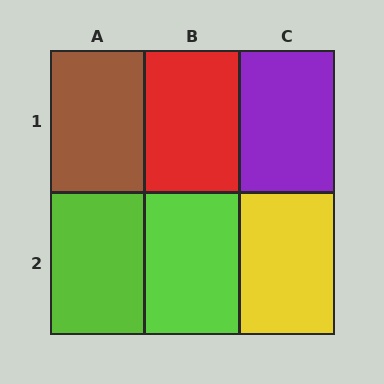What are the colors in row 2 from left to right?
Lime, lime, yellow.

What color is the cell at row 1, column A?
Brown.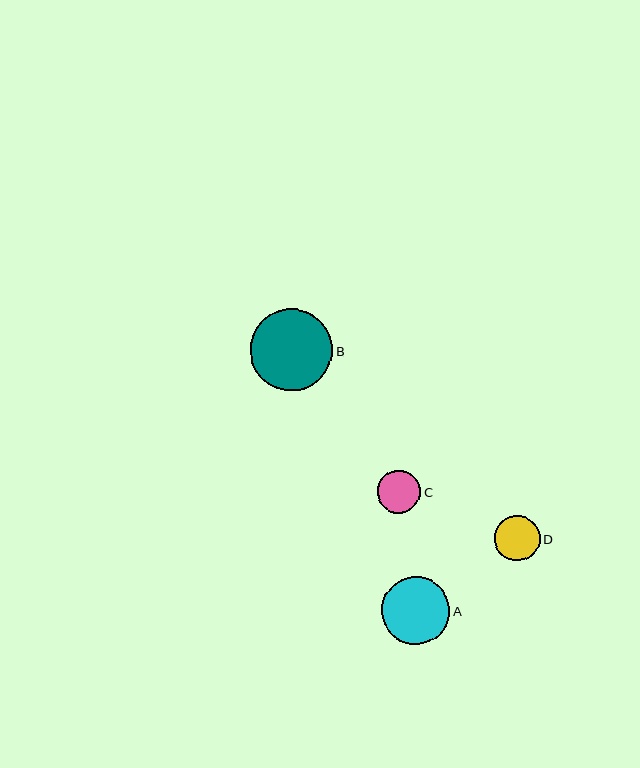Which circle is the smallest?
Circle C is the smallest with a size of approximately 43 pixels.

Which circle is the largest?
Circle B is the largest with a size of approximately 82 pixels.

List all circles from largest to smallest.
From largest to smallest: B, A, D, C.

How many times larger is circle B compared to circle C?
Circle B is approximately 1.9 times the size of circle C.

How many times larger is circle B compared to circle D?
Circle B is approximately 1.8 times the size of circle D.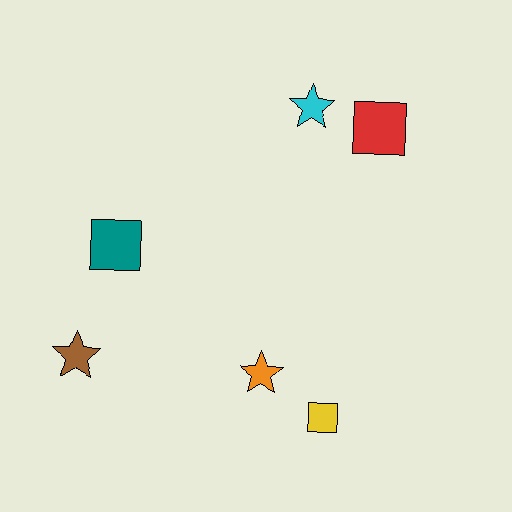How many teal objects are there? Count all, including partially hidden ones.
There is 1 teal object.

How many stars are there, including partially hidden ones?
There are 3 stars.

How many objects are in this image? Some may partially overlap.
There are 6 objects.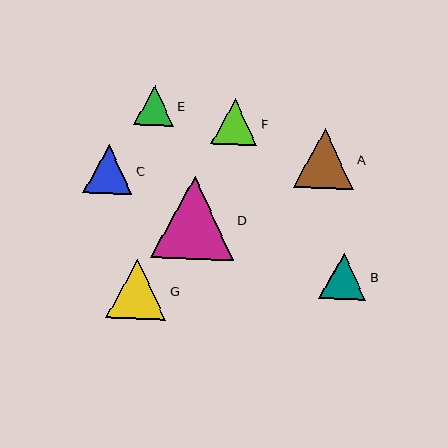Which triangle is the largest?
Triangle D is the largest with a size of approximately 83 pixels.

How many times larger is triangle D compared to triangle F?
Triangle D is approximately 1.8 times the size of triangle F.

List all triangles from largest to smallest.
From largest to smallest: D, G, A, C, B, F, E.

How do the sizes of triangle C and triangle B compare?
Triangle C and triangle B are approximately the same size.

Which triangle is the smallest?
Triangle E is the smallest with a size of approximately 40 pixels.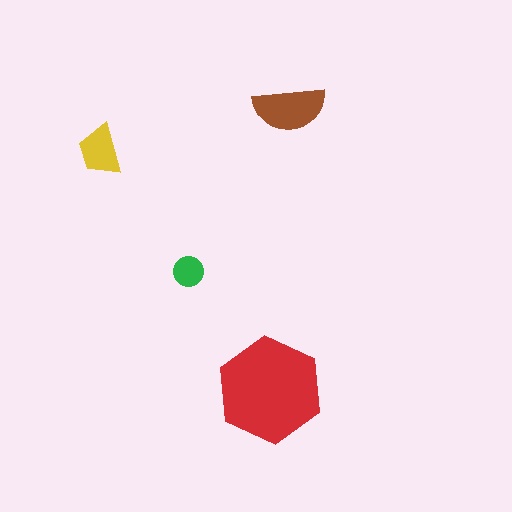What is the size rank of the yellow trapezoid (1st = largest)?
3rd.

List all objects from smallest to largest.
The green circle, the yellow trapezoid, the brown semicircle, the red hexagon.